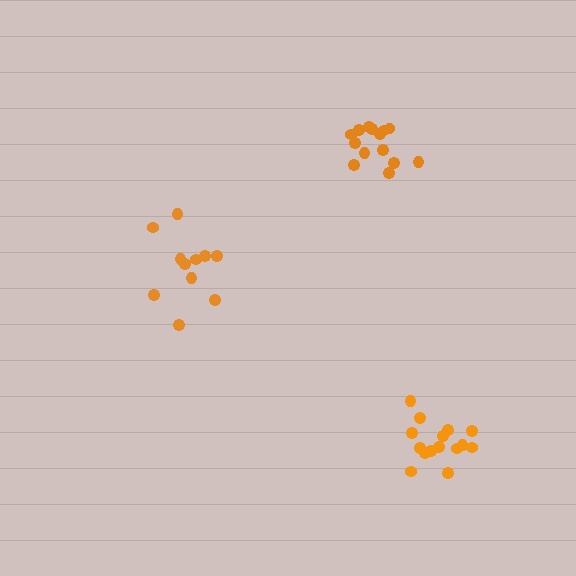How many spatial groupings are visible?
There are 3 spatial groupings.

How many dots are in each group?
Group 1: 11 dots, Group 2: 14 dots, Group 3: 15 dots (40 total).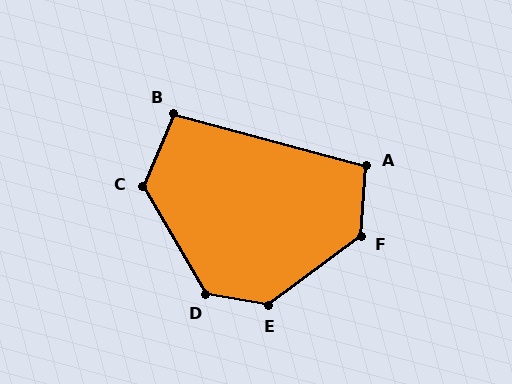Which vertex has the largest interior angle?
E, at approximately 133 degrees.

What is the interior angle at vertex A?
Approximately 100 degrees (obtuse).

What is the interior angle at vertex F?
Approximately 131 degrees (obtuse).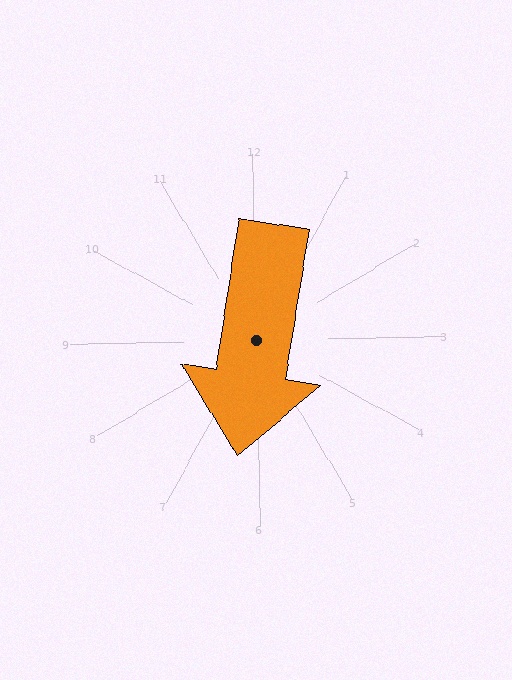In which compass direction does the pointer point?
South.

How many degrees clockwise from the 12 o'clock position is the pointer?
Approximately 190 degrees.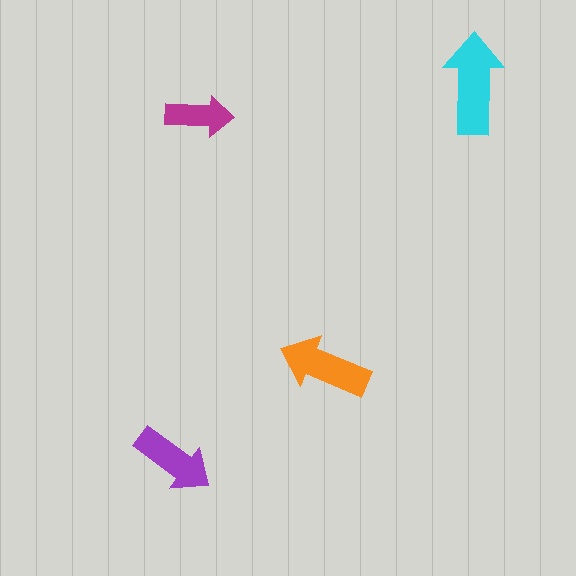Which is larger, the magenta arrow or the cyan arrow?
The cyan one.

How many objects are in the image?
There are 4 objects in the image.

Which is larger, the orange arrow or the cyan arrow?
The cyan one.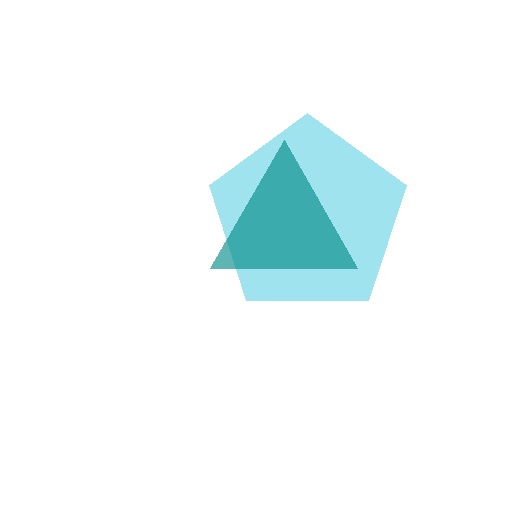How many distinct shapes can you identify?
There are 2 distinct shapes: a cyan pentagon, a teal triangle.